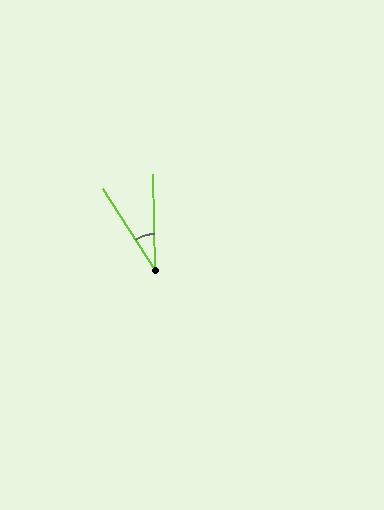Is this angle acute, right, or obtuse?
It is acute.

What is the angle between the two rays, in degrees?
Approximately 31 degrees.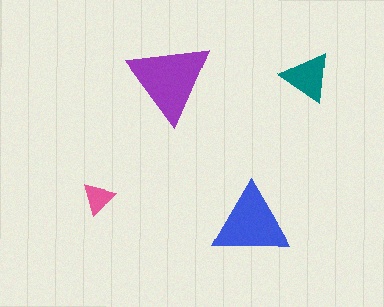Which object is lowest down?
The blue triangle is bottommost.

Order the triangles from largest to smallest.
the purple one, the blue one, the teal one, the pink one.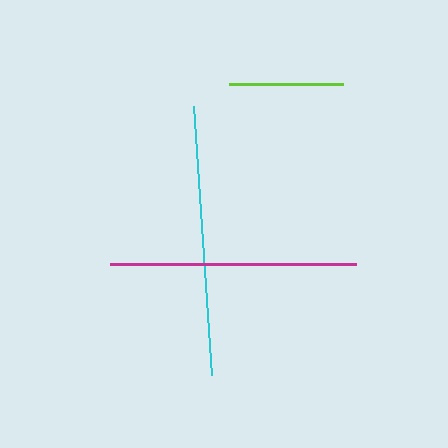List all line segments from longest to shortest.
From longest to shortest: cyan, magenta, lime.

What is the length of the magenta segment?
The magenta segment is approximately 246 pixels long.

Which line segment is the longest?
The cyan line is the longest at approximately 270 pixels.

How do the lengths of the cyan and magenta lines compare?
The cyan and magenta lines are approximately the same length.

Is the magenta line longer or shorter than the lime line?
The magenta line is longer than the lime line.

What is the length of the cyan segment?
The cyan segment is approximately 270 pixels long.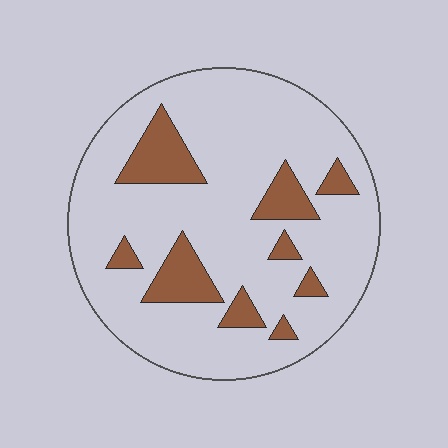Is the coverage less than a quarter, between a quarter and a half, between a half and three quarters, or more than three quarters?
Less than a quarter.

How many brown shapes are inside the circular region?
9.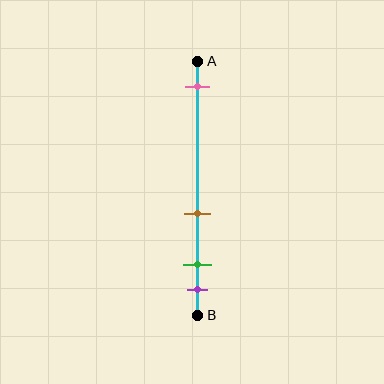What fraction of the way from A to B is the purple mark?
The purple mark is approximately 90% (0.9) of the way from A to B.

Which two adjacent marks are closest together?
The green and purple marks are the closest adjacent pair.